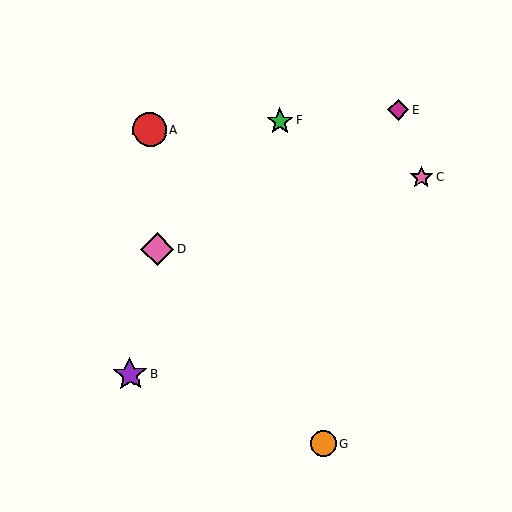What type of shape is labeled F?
Shape F is a green star.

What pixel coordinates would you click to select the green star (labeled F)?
Click at (280, 121) to select the green star F.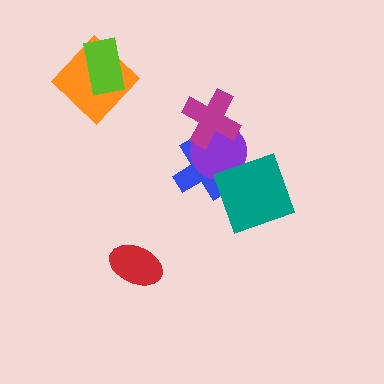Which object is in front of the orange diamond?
The lime rectangle is in front of the orange diamond.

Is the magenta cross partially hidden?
No, no other shape covers it.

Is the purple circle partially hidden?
Yes, it is partially covered by another shape.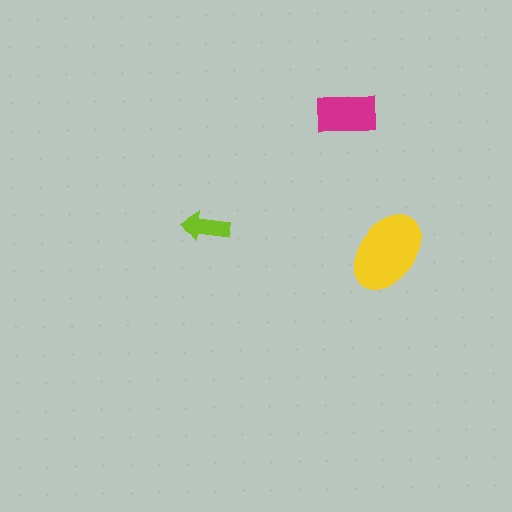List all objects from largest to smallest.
The yellow ellipse, the magenta rectangle, the lime arrow.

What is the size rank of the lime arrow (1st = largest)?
3rd.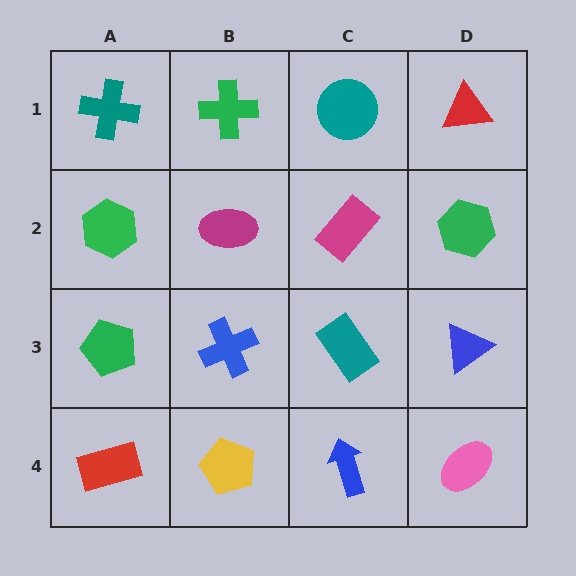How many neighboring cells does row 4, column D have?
2.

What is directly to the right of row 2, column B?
A magenta rectangle.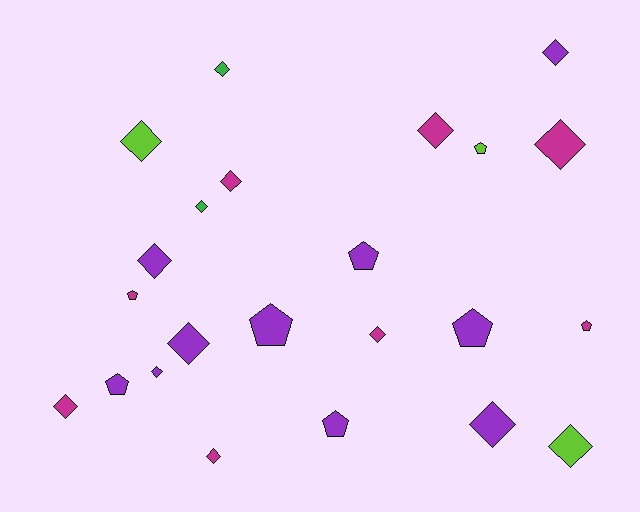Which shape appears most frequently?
Diamond, with 15 objects.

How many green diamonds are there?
There are 2 green diamonds.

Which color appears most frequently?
Purple, with 10 objects.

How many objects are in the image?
There are 23 objects.